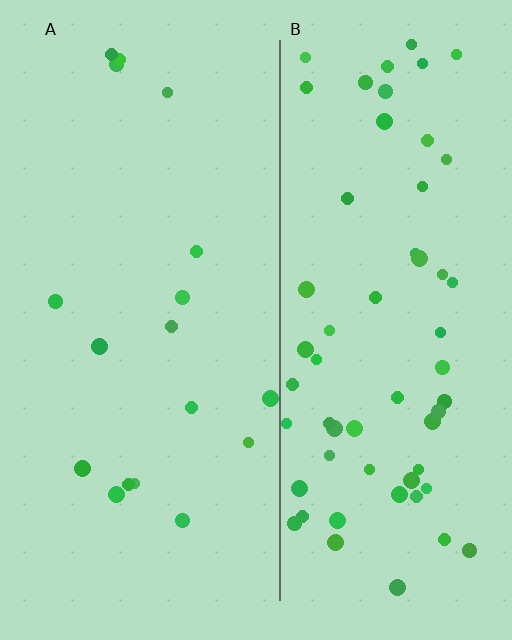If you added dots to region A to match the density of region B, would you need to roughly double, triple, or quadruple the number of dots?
Approximately quadruple.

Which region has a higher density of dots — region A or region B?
B (the right).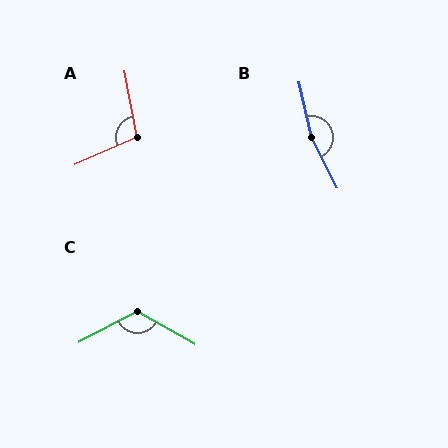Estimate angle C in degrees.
Approximately 123 degrees.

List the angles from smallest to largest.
A (103°), C (123°), B (166°).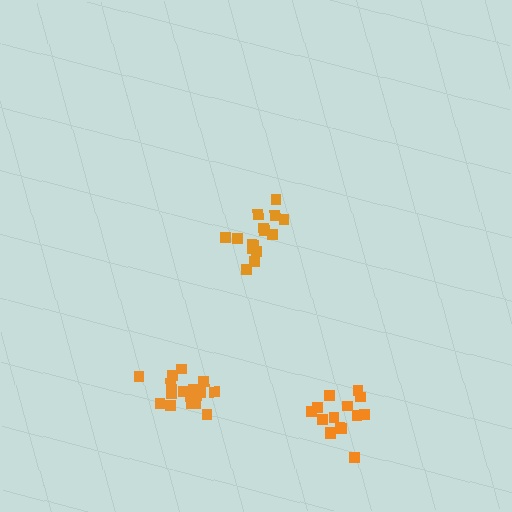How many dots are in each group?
Group 1: 15 dots, Group 2: 17 dots, Group 3: 15 dots (47 total).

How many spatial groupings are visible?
There are 3 spatial groupings.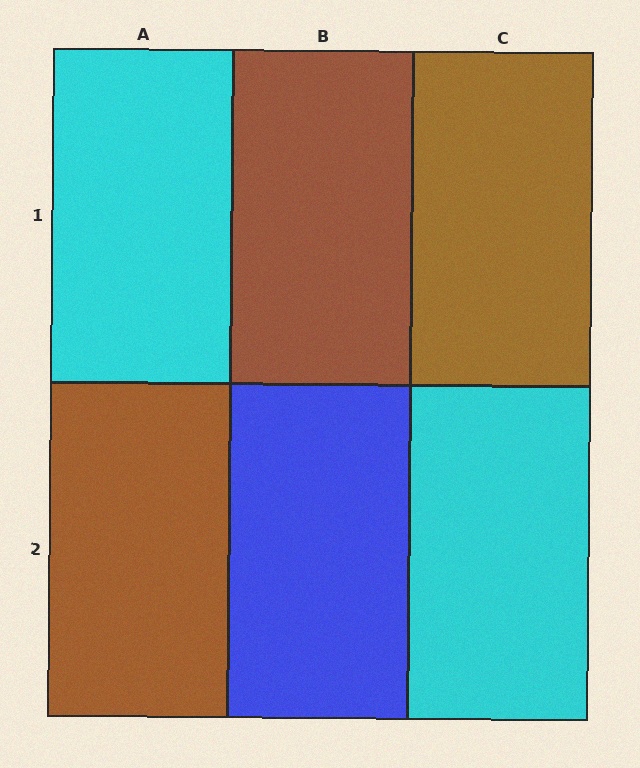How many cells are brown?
3 cells are brown.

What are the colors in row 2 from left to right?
Brown, blue, cyan.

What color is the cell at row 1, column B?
Brown.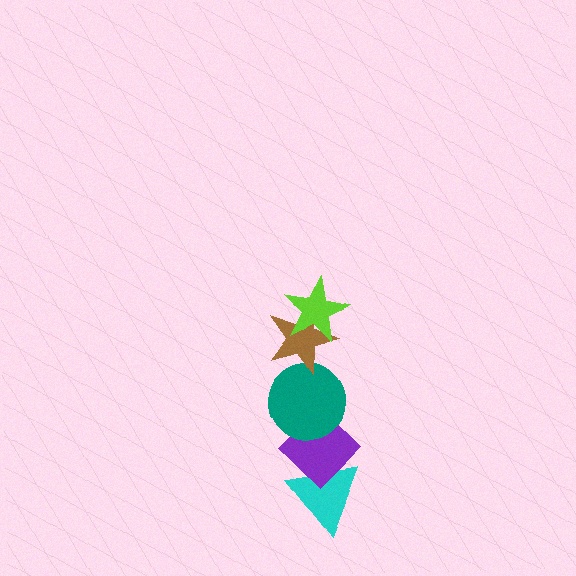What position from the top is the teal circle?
The teal circle is 3rd from the top.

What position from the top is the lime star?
The lime star is 1st from the top.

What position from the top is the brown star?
The brown star is 2nd from the top.